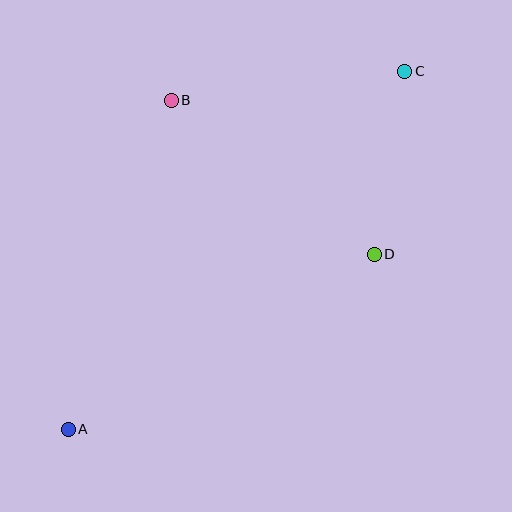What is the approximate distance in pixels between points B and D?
The distance between B and D is approximately 255 pixels.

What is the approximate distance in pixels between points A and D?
The distance between A and D is approximately 352 pixels.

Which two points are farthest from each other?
Points A and C are farthest from each other.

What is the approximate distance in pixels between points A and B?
The distance between A and B is approximately 345 pixels.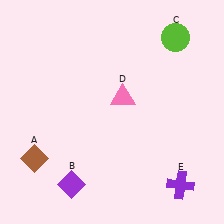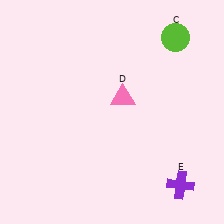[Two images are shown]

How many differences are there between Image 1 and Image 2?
There are 2 differences between the two images.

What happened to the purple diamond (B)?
The purple diamond (B) was removed in Image 2. It was in the bottom-left area of Image 1.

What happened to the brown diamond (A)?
The brown diamond (A) was removed in Image 2. It was in the bottom-left area of Image 1.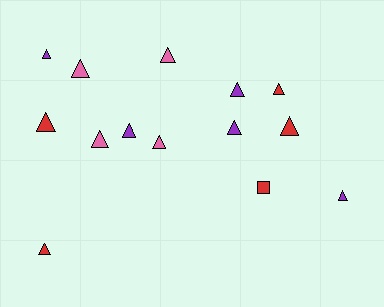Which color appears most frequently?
Purple, with 5 objects.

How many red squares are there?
There is 1 red square.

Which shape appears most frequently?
Triangle, with 13 objects.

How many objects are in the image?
There are 14 objects.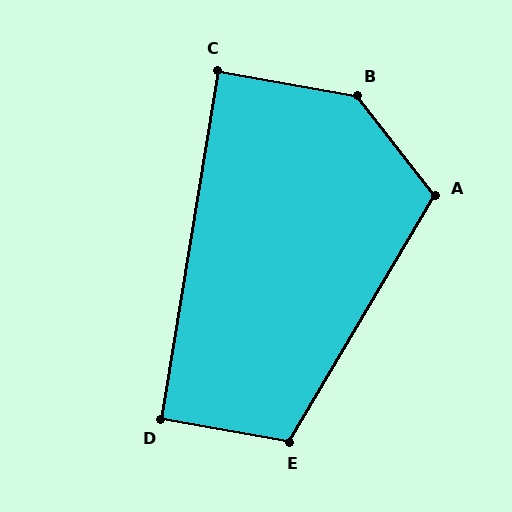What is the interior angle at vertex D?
Approximately 91 degrees (approximately right).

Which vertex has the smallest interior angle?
C, at approximately 89 degrees.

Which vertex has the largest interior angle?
B, at approximately 138 degrees.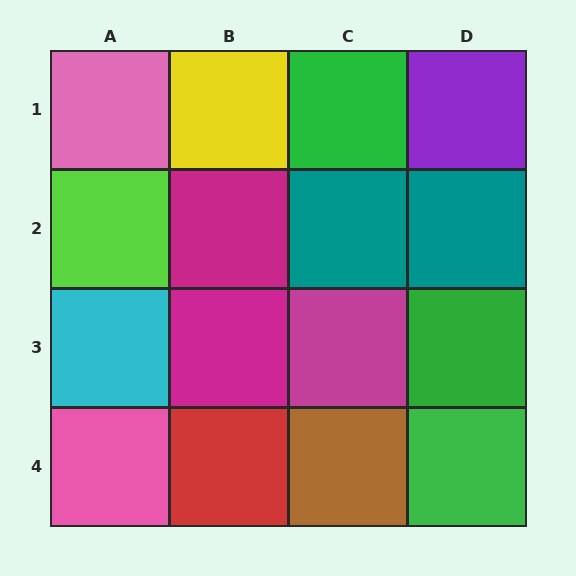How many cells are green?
3 cells are green.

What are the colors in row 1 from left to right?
Pink, yellow, green, purple.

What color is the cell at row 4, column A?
Pink.